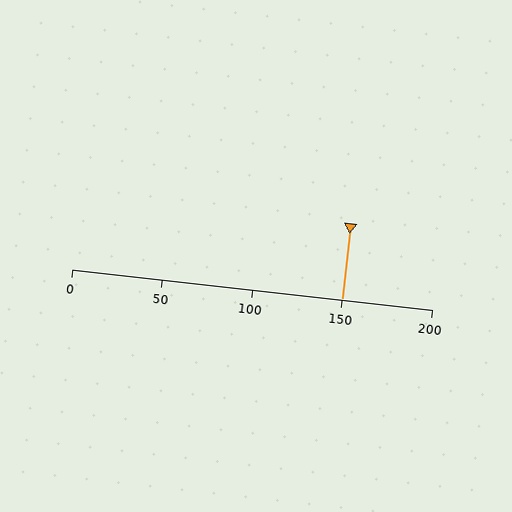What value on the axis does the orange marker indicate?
The marker indicates approximately 150.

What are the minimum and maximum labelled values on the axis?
The axis runs from 0 to 200.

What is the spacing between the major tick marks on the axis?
The major ticks are spaced 50 apart.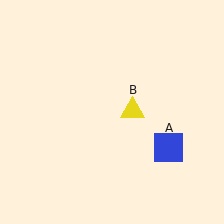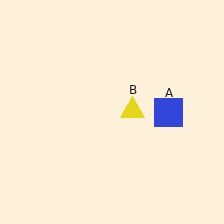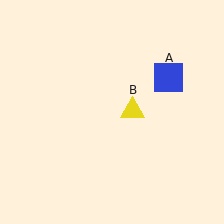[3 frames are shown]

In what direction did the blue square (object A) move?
The blue square (object A) moved up.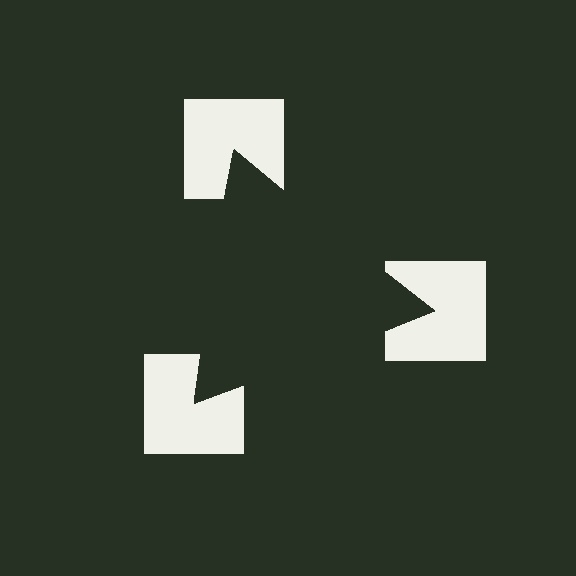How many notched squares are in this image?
There are 3 — one at each vertex of the illusory triangle.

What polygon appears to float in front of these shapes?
An illusory triangle — its edges are inferred from the aligned wedge cuts in the notched squares, not physically drawn.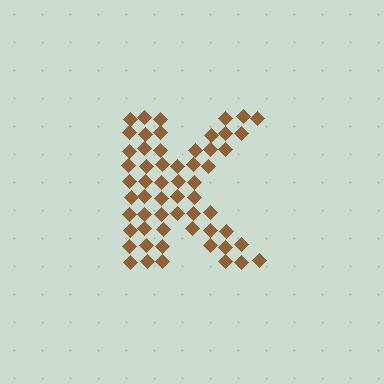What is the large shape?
The large shape is the letter K.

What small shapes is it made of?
It is made of small diamonds.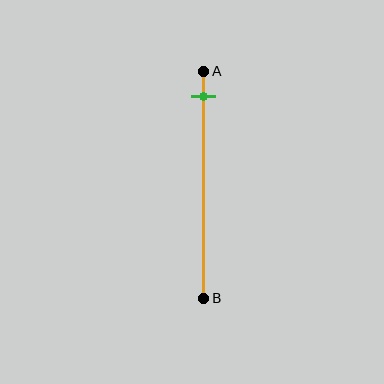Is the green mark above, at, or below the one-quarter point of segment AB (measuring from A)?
The green mark is above the one-quarter point of segment AB.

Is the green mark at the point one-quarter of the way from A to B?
No, the mark is at about 10% from A, not at the 25% one-quarter point.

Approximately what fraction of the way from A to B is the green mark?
The green mark is approximately 10% of the way from A to B.